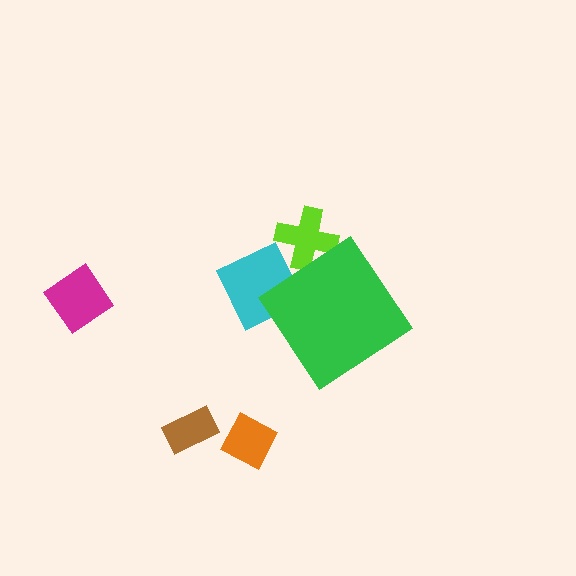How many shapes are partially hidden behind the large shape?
2 shapes are partially hidden.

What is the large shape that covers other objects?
A green diamond.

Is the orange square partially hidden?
No, the orange square is fully visible.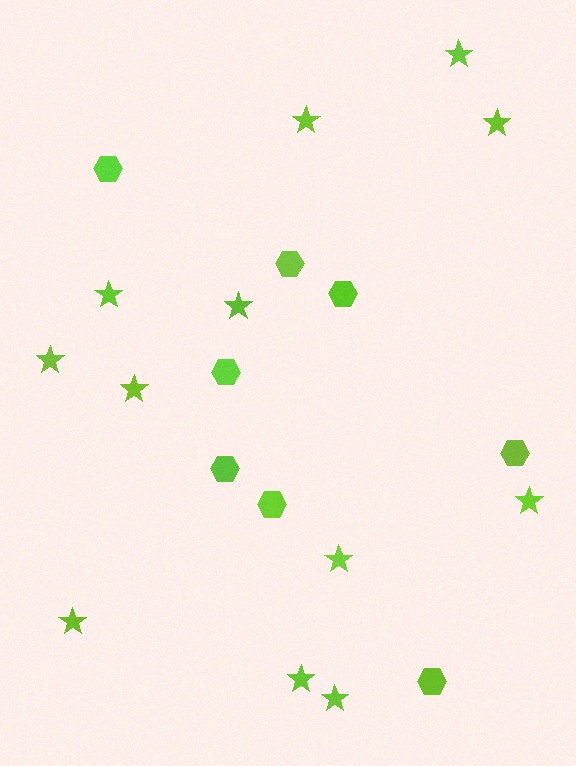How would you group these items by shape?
There are 2 groups: one group of hexagons (8) and one group of stars (12).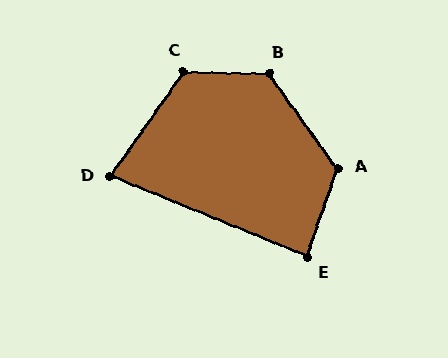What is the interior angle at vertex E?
Approximately 87 degrees (approximately right).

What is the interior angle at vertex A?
Approximately 125 degrees (obtuse).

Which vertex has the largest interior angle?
B, at approximately 127 degrees.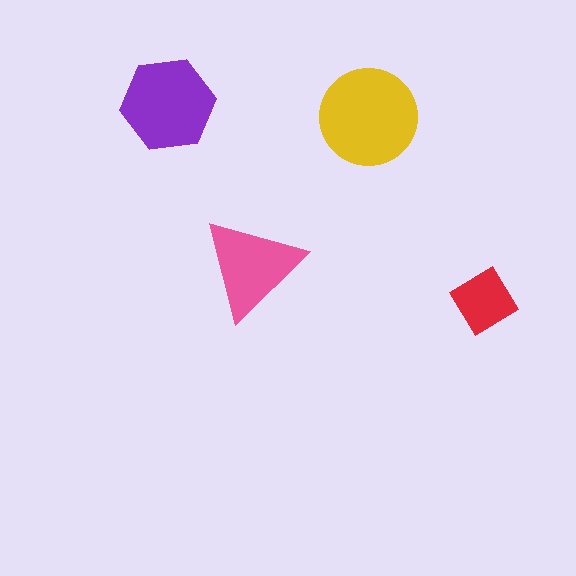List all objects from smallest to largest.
The red diamond, the pink triangle, the purple hexagon, the yellow circle.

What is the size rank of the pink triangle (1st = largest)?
3rd.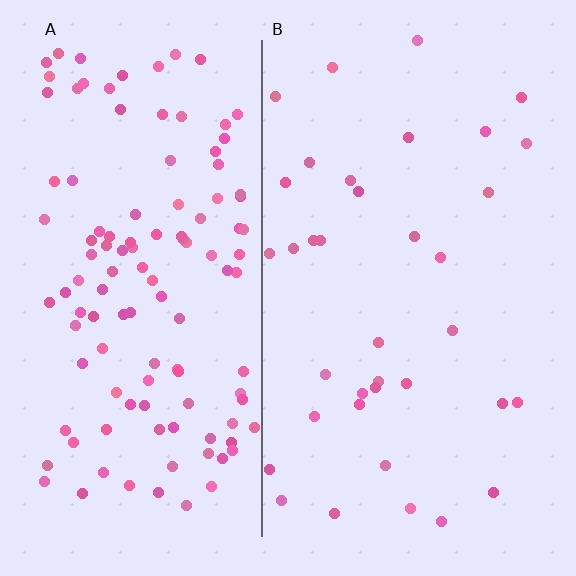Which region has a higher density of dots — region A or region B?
A (the left).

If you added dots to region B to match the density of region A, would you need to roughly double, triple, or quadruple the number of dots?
Approximately triple.